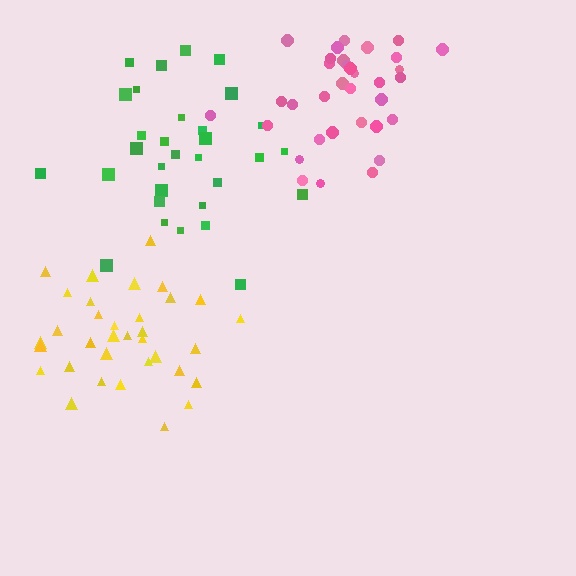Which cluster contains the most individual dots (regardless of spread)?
Pink (35).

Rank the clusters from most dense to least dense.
pink, yellow, green.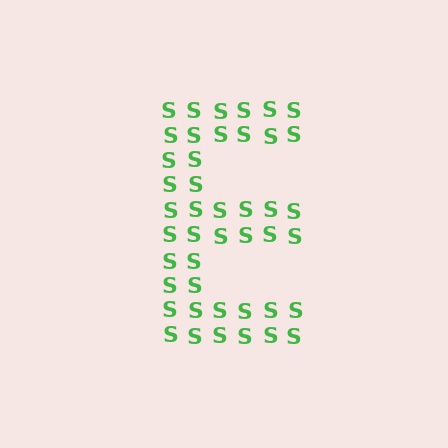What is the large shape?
The large shape is the letter E.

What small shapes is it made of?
It is made of small letter S's.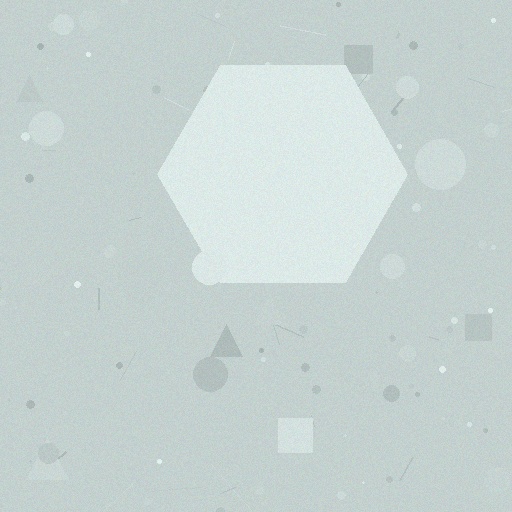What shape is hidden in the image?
A hexagon is hidden in the image.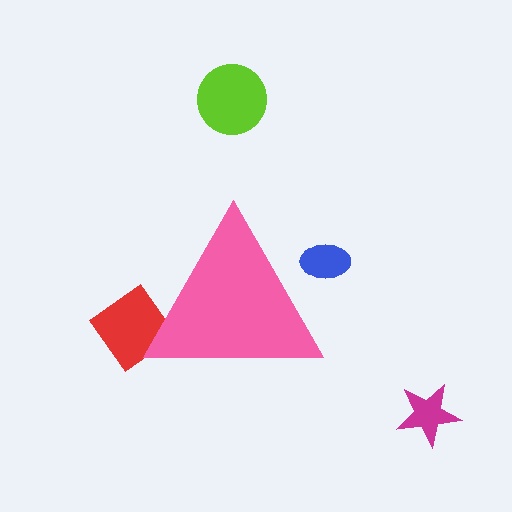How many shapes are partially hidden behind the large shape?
2 shapes are partially hidden.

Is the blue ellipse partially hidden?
Yes, the blue ellipse is partially hidden behind the pink triangle.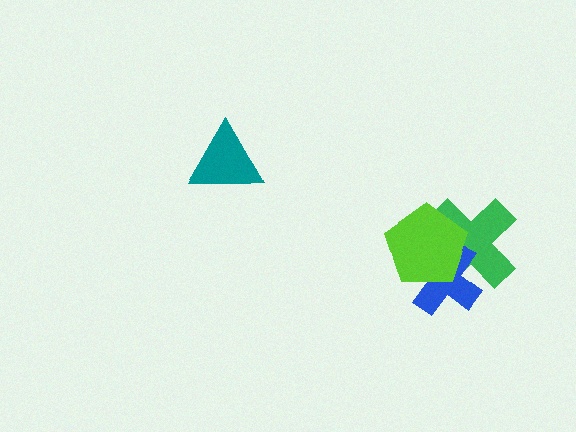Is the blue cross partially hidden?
Yes, it is partially covered by another shape.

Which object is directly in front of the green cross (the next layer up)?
The blue cross is directly in front of the green cross.